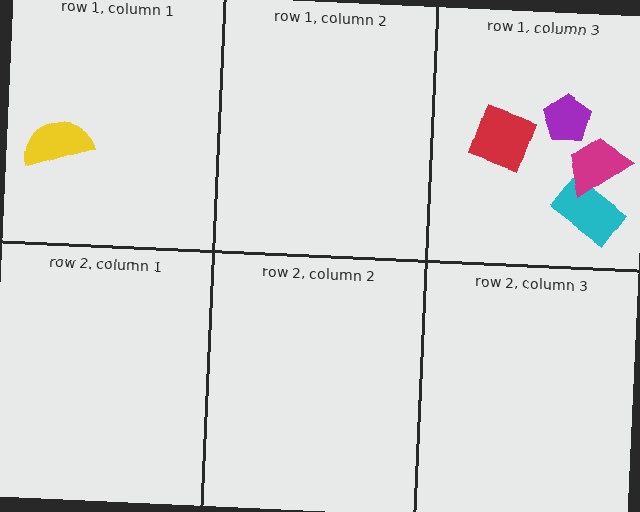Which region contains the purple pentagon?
The row 1, column 3 region.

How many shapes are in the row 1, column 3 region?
4.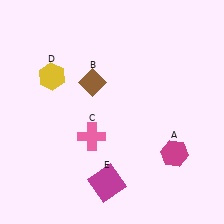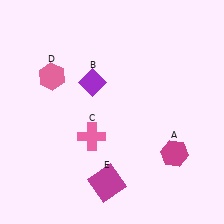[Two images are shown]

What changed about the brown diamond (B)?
In Image 1, B is brown. In Image 2, it changed to purple.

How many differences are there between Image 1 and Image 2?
There are 2 differences between the two images.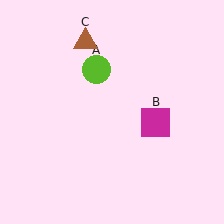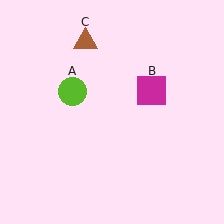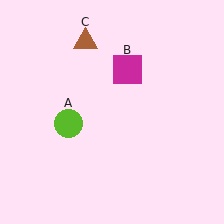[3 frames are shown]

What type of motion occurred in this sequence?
The lime circle (object A), magenta square (object B) rotated counterclockwise around the center of the scene.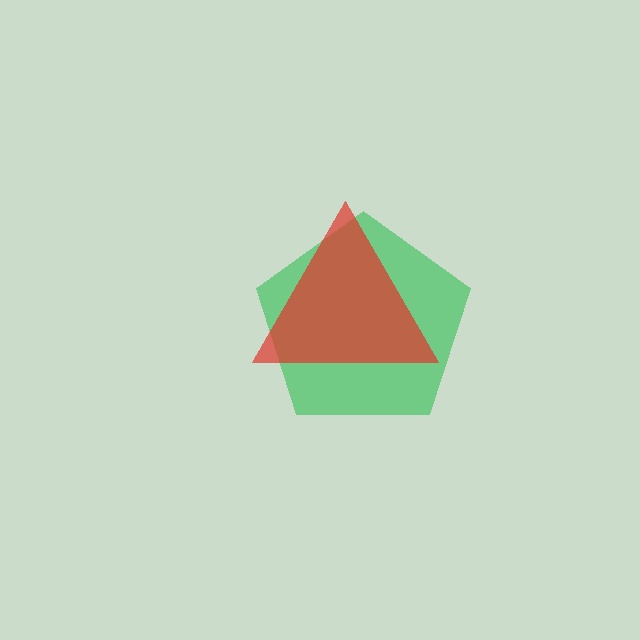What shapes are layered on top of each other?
The layered shapes are: a green pentagon, a red triangle.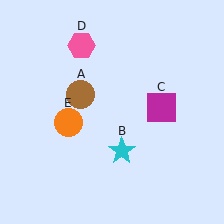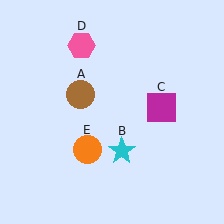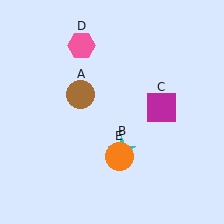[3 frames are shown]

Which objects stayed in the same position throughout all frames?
Brown circle (object A) and cyan star (object B) and magenta square (object C) and pink hexagon (object D) remained stationary.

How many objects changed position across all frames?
1 object changed position: orange circle (object E).